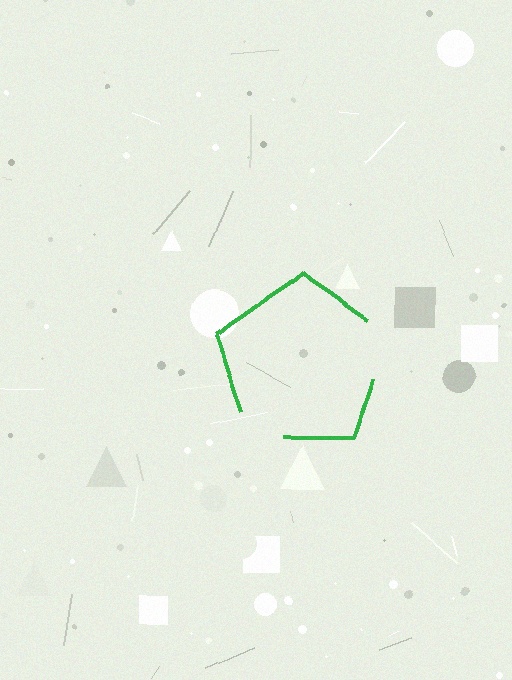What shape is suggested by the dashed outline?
The dashed outline suggests a pentagon.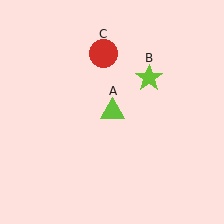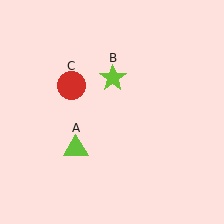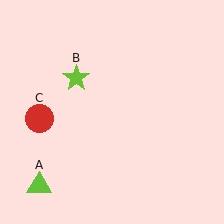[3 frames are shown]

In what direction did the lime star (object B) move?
The lime star (object B) moved left.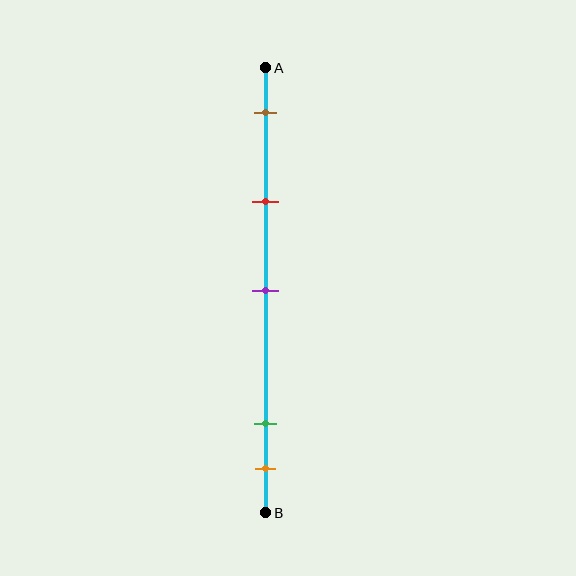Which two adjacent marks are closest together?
The green and orange marks are the closest adjacent pair.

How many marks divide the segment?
There are 5 marks dividing the segment.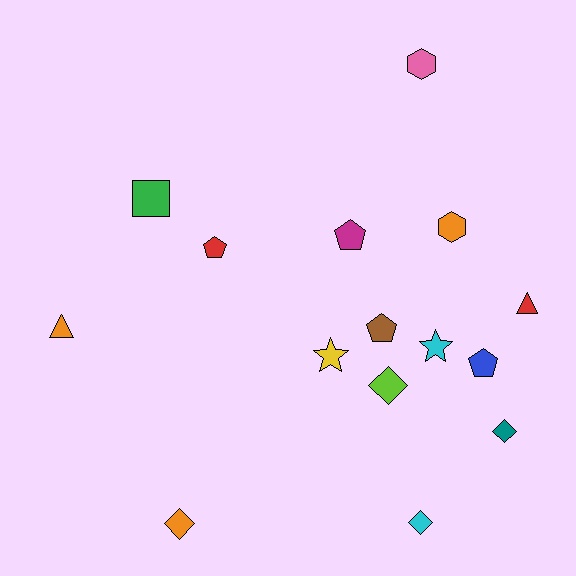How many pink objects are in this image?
There is 1 pink object.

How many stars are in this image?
There are 2 stars.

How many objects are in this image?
There are 15 objects.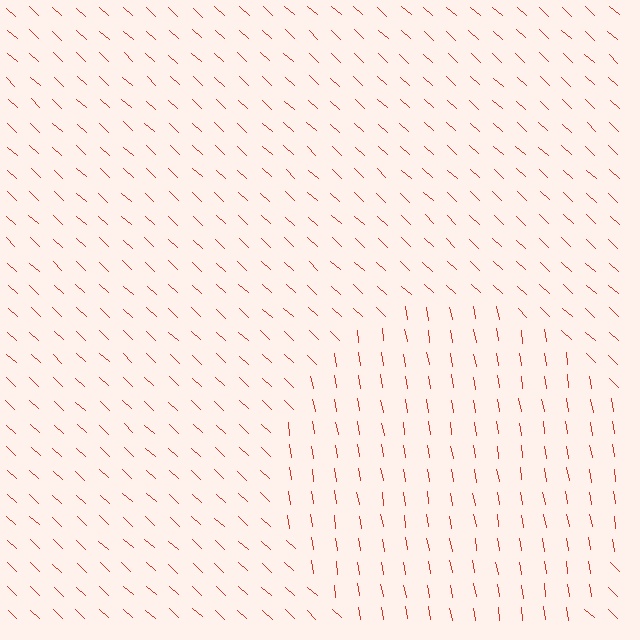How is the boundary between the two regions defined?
The boundary is defined purely by a change in line orientation (approximately 38 degrees difference). All lines are the same color and thickness.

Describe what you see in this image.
The image is filled with small red line segments. A circle region in the image has lines oriented differently from the surrounding lines, creating a visible texture boundary.